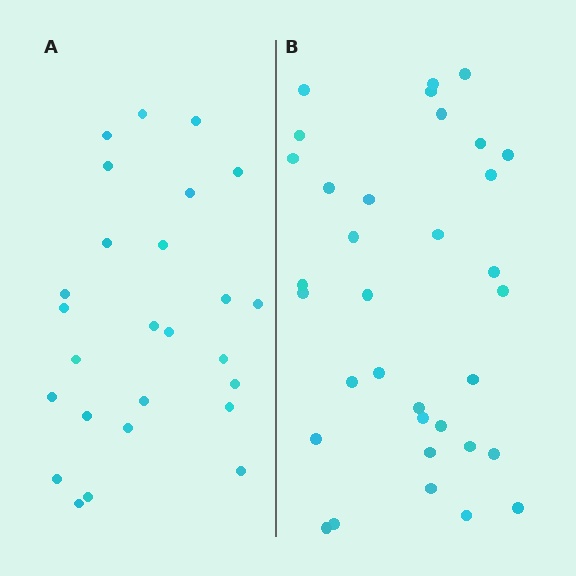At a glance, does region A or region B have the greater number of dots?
Region B (the right region) has more dots.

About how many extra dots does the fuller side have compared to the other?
Region B has roughly 8 or so more dots than region A.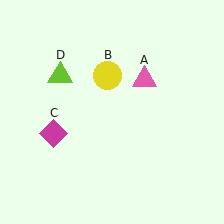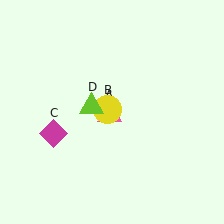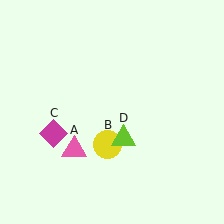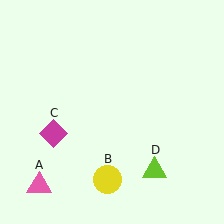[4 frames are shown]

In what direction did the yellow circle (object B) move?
The yellow circle (object B) moved down.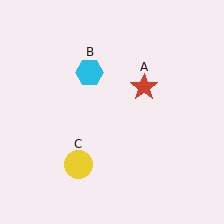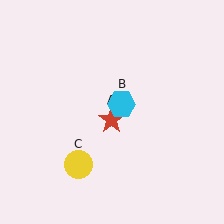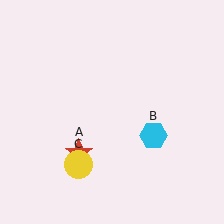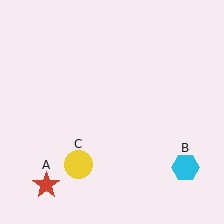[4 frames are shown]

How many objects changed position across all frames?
2 objects changed position: red star (object A), cyan hexagon (object B).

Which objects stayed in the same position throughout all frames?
Yellow circle (object C) remained stationary.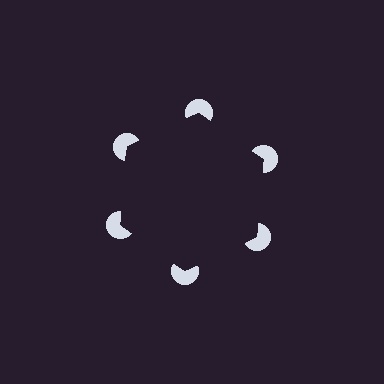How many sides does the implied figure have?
6 sides.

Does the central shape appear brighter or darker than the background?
It typically appears slightly darker than the background, even though no actual brightness change is drawn.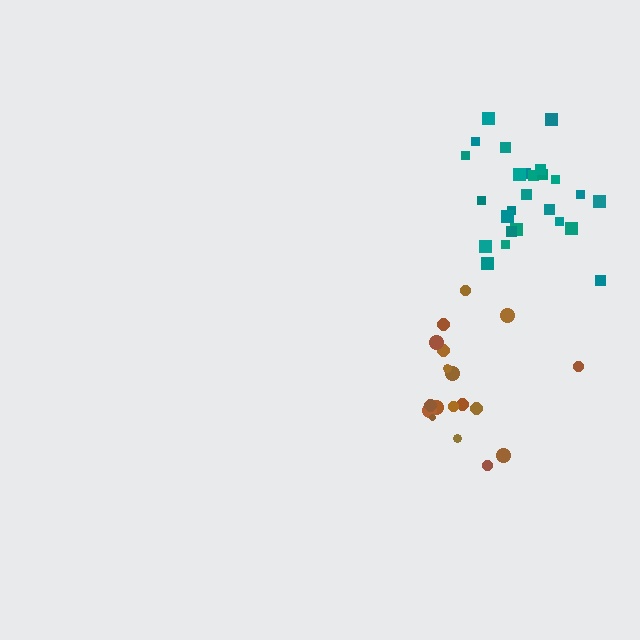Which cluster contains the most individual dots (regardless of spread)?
Teal (26).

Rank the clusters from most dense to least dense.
teal, brown.